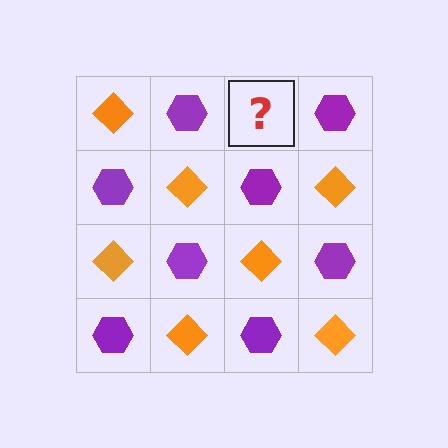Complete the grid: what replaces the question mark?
The question mark should be replaced with an orange diamond.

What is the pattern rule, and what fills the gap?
The rule is that it alternates orange diamond and purple hexagon in a checkerboard pattern. The gap should be filled with an orange diamond.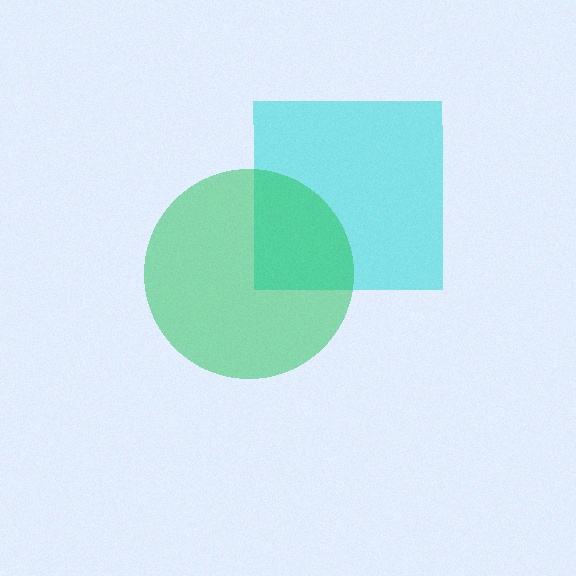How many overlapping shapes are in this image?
There are 2 overlapping shapes in the image.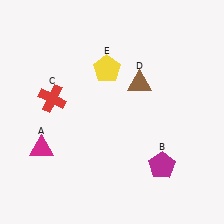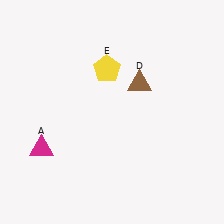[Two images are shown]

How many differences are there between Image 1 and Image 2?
There are 2 differences between the two images.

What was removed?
The magenta pentagon (B), the red cross (C) were removed in Image 2.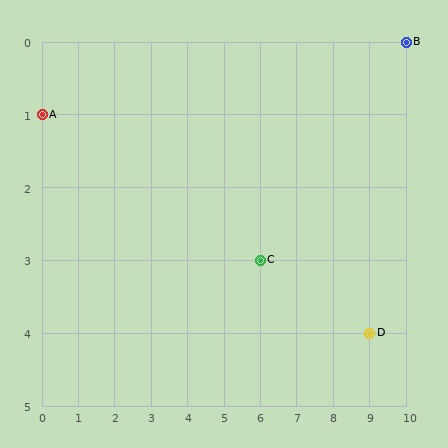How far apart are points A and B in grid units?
Points A and B are 10 columns and 1 row apart (about 10.0 grid units diagonally).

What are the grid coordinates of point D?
Point D is at grid coordinates (9, 4).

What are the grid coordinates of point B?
Point B is at grid coordinates (10, 0).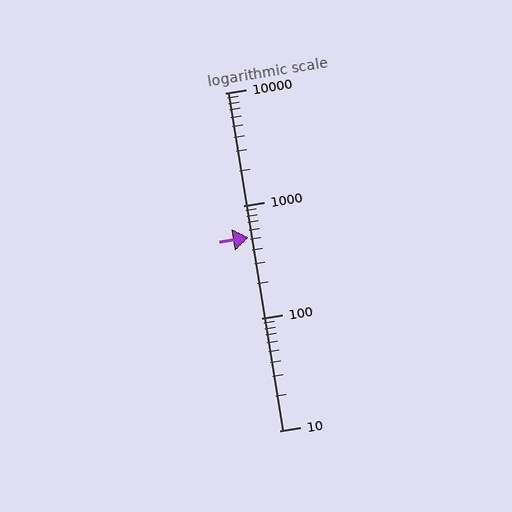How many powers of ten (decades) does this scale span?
The scale spans 3 decades, from 10 to 10000.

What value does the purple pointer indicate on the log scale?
The pointer indicates approximately 520.